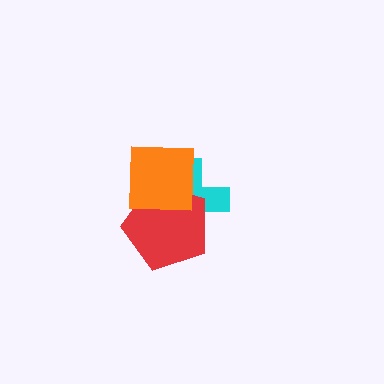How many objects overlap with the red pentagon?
2 objects overlap with the red pentagon.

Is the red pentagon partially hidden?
Yes, it is partially covered by another shape.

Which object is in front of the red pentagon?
The orange square is in front of the red pentagon.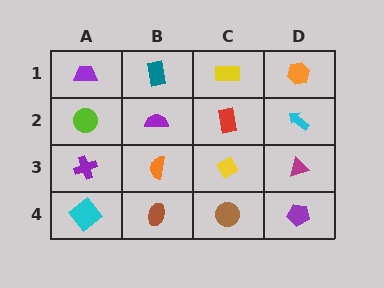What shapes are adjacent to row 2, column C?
A yellow rectangle (row 1, column C), a yellow diamond (row 3, column C), a purple semicircle (row 2, column B), a cyan arrow (row 2, column D).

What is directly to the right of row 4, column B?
A brown circle.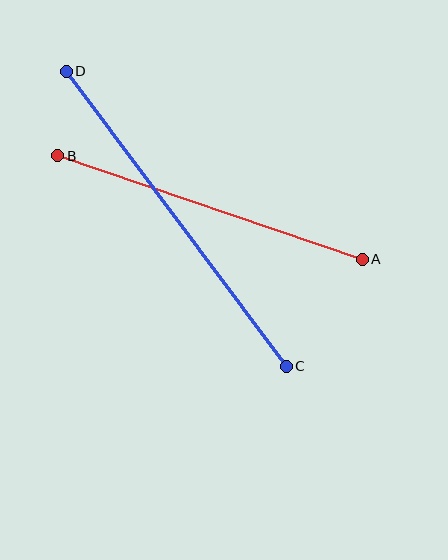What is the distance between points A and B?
The distance is approximately 321 pixels.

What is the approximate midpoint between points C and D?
The midpoint is at approximately (176, 219) pixels.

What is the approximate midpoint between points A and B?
The midpoint is at approximately (210, 208) pixels.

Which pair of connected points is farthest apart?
Points C and D are farthest apart.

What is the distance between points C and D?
The distance is approximately 368 pixels.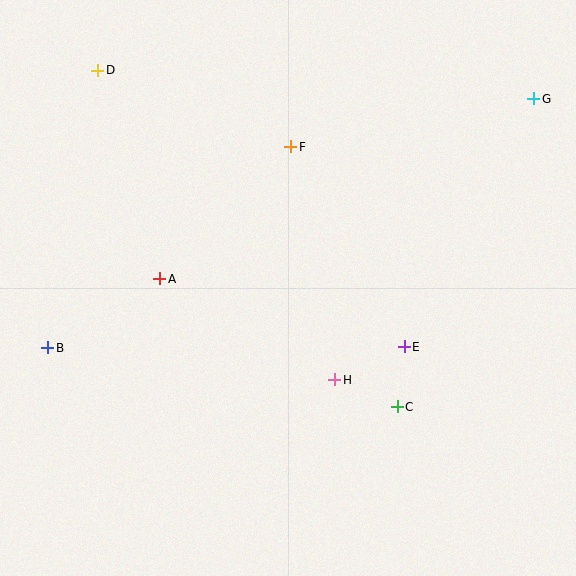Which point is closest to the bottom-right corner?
Point C is closest to the bottom-right corner.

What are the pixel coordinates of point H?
Point H is at (335, 380).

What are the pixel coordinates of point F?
Point F is at (291, 147).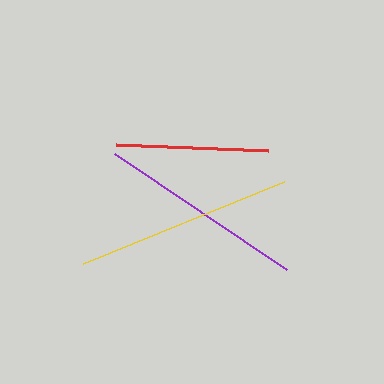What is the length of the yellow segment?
The yellow segment is approximately 217 pixels long.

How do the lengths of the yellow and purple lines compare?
The yellow and purple lines are approximately the same length.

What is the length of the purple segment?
The purple segment is approximately 208 pixels long.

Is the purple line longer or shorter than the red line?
The purple line is longer than the red line.